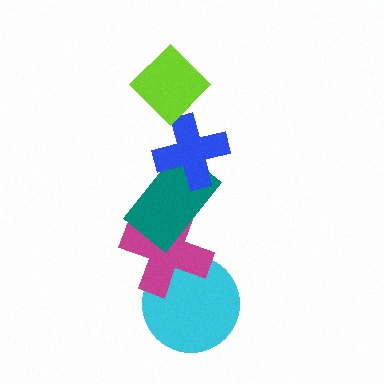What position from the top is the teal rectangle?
The teal rectangle is 3rd from the top.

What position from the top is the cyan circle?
The cyan circle is 5th from the top.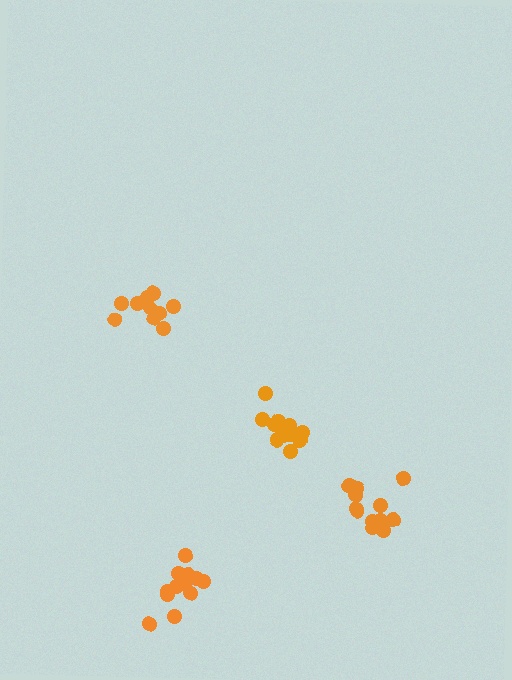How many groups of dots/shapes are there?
There are 4 groups.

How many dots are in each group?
Group 1: 12 dots, Group 2: 12 dots, Group 3: 10 dots, Group 4: 12 dots (46 total).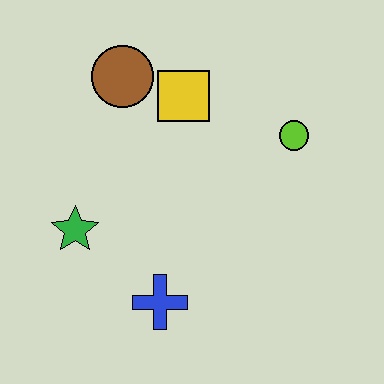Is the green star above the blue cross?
Yes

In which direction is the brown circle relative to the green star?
The brown circle is above the green star.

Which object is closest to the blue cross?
The green star is closest to the blue cross.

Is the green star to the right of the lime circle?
No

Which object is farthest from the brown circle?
The blue cross is farthest from the brown circle.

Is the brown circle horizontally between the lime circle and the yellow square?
No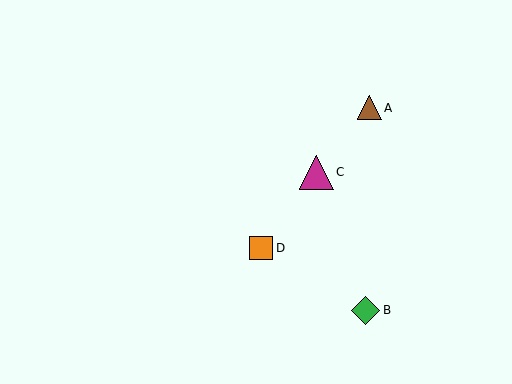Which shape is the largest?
The magenta triangle (labeled C) is the largest.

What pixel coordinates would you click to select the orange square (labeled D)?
Click at (261, 248) to select the orange square D.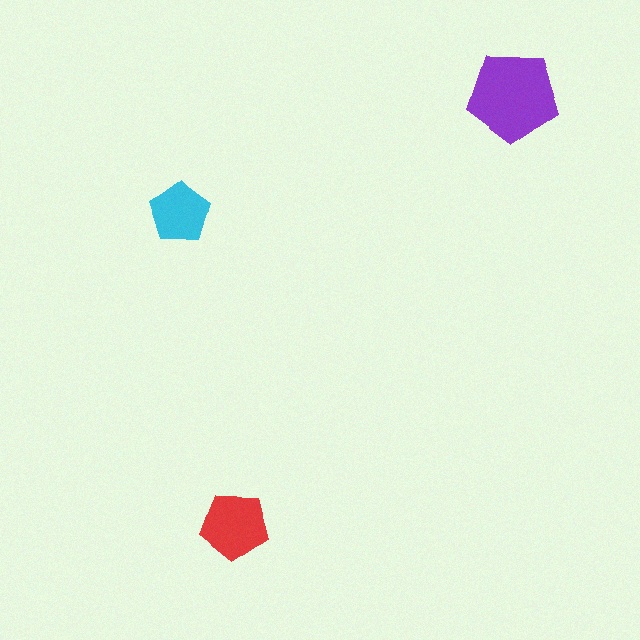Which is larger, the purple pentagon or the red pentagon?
The purple one.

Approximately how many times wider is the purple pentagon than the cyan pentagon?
About 1.5 times wider.